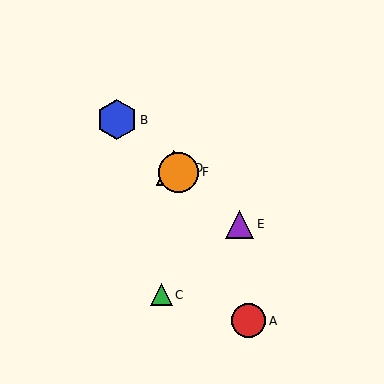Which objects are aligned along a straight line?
Objects B, D, E, F are aligned along a straight line.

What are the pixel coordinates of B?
Object B is at (117, 120).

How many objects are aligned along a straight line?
4 objects (B, D, E, F) are aligned along a straight line.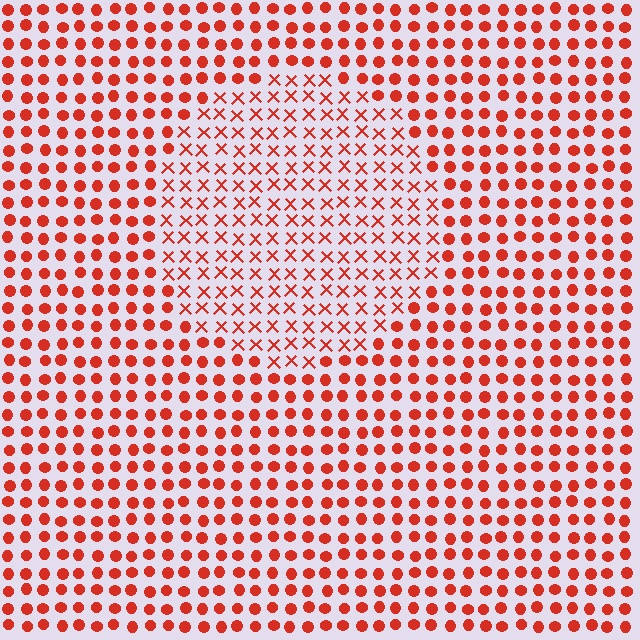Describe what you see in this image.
The image is filled with small red elements arranged in a uniform grid. A circle-shaped region contains X marks, while the surrounding area contains circles. The boundary is defined purely by the change in element shape.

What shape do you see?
I see a circle.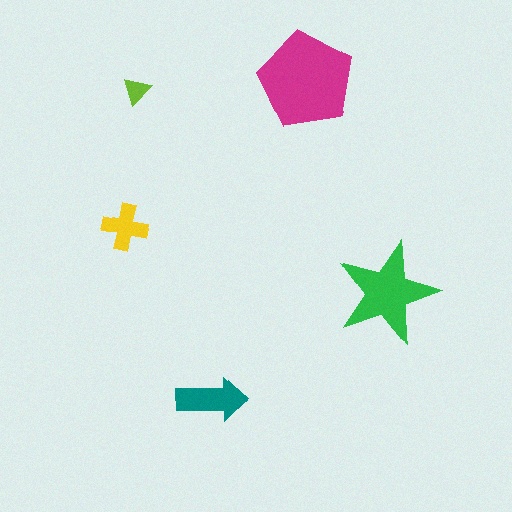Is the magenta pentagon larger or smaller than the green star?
Larger.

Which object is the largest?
The magenta pentagon.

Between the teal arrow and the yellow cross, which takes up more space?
The teal arrow.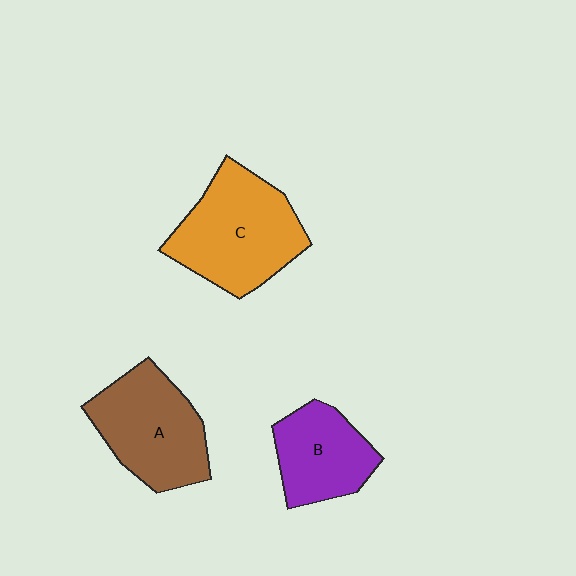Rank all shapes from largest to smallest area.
From largest to smallest: C (orange), A (brown), B (purple).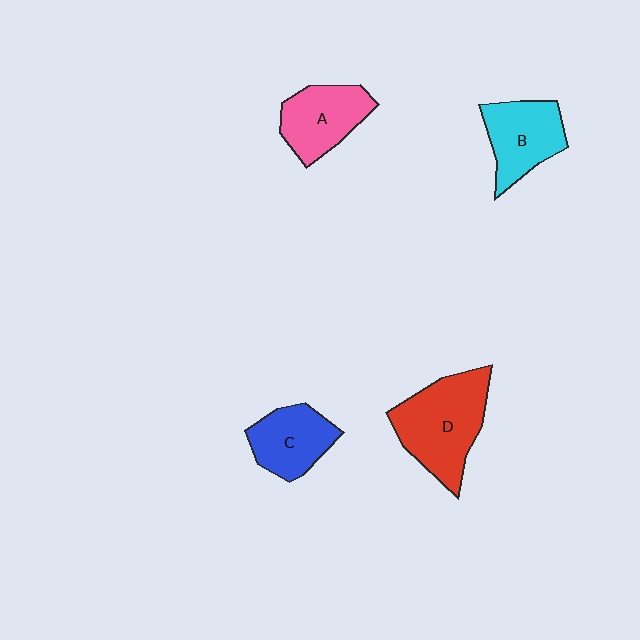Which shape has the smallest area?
Shape C (blue).